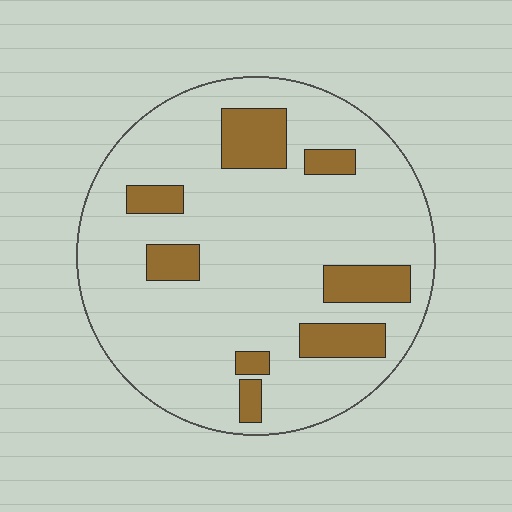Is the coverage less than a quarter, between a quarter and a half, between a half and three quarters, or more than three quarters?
Less than a quarter.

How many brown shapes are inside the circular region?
8.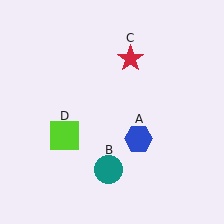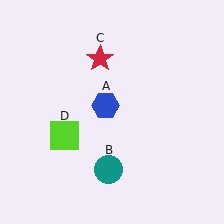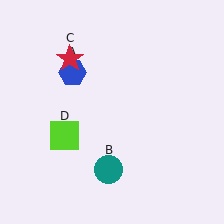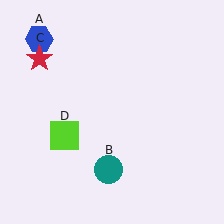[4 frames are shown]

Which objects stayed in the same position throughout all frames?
Teal circle (object B) and lime square (object D) remained stationary.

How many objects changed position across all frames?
2 objects changed position: blue hexagon (object A), red star (object C).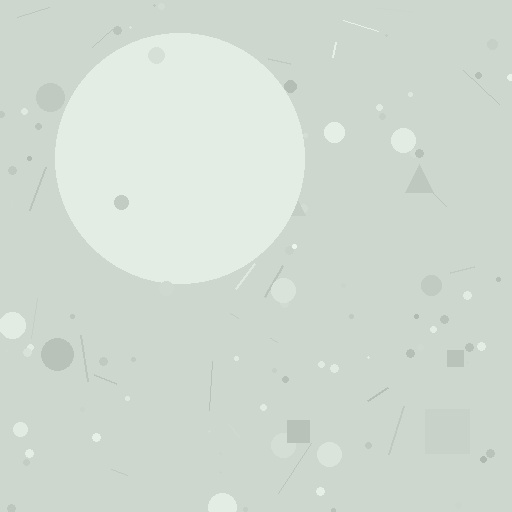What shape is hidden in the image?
A circle is hidden in the image.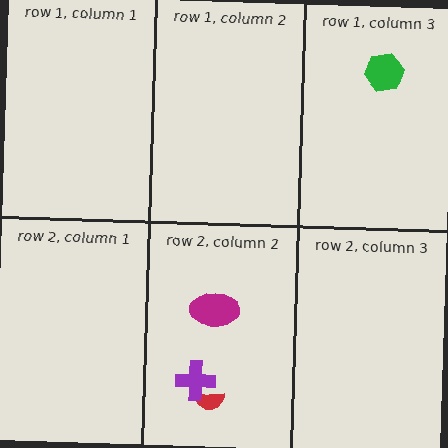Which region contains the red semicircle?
The row 2, column 2 region.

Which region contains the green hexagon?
The row 1, column 3 region.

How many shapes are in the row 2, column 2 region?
3.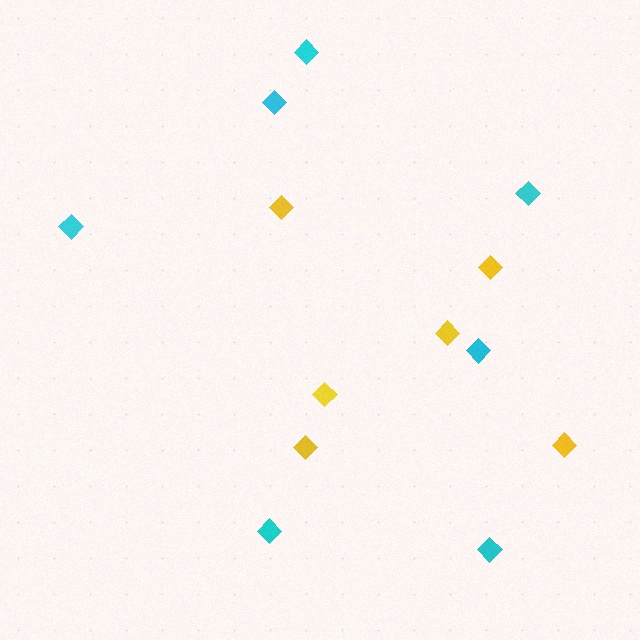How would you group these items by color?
There are 2 groups: one group of yellow diamonds (6) and one group of cyan diamonds (7).